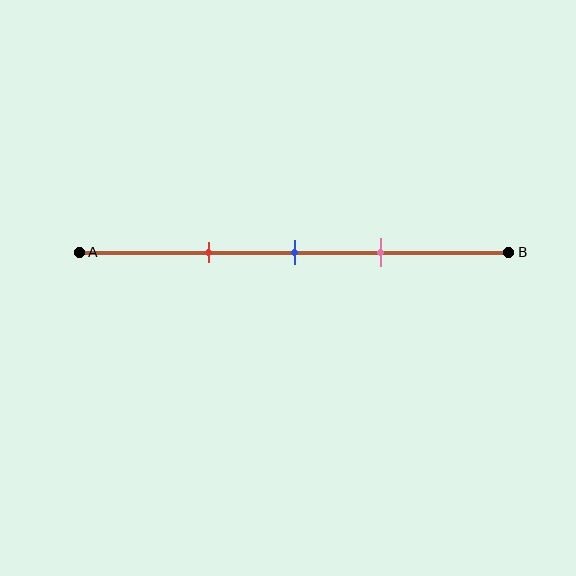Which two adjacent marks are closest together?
The blue and pink marks are the closest adjacent pair.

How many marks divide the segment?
There are 3 marks dividing the segment.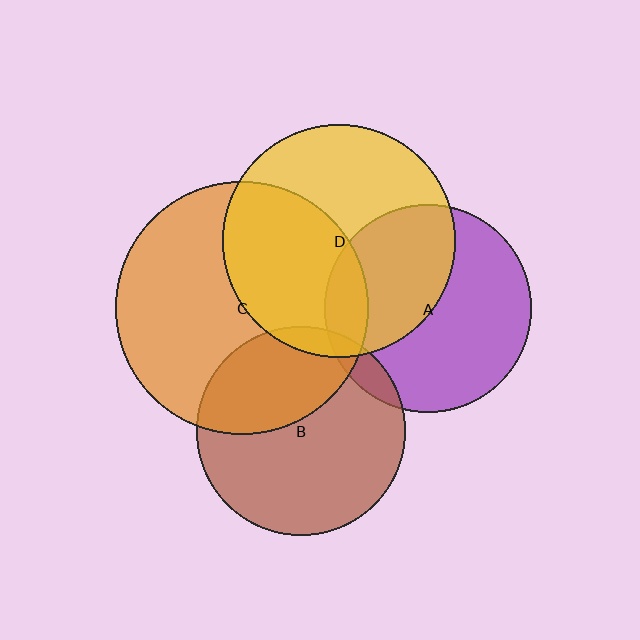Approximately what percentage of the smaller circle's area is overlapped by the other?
Approximately 10%.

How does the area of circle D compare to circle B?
Approximately 1.2 times.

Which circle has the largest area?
Circle C (orange).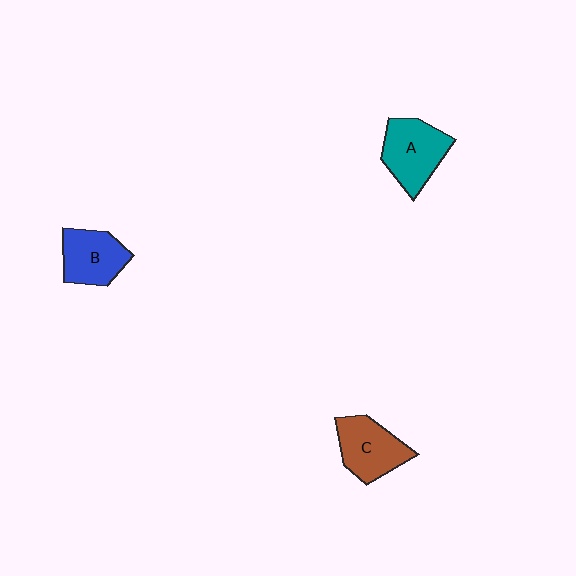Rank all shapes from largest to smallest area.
From largest to smallest: A (teal), C (brown), B (blue).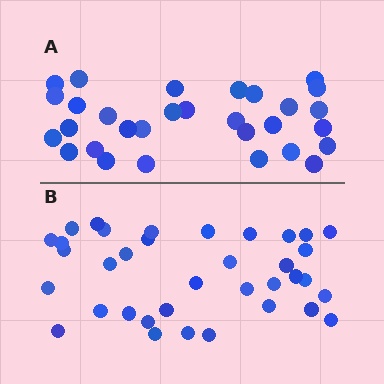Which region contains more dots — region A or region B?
Region B (the bottom region) has more dots.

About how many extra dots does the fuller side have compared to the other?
Region B has about 6 more dots than region A.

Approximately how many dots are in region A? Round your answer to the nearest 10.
About 30 dots.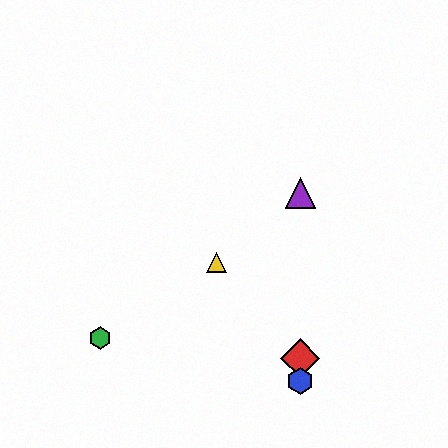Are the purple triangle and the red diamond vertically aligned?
Yes, both are at x≈300.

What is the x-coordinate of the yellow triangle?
The yellow triangle is at x≈216.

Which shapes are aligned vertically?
The red diamond, the blue hexagon, the purple triangle are aligned vertically.